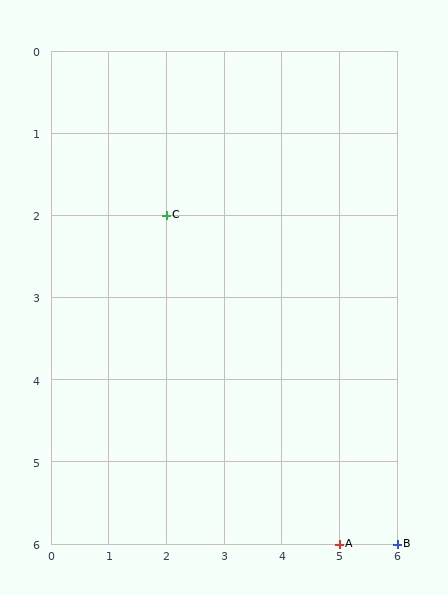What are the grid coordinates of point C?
Point C is at grid coordinates (2, 2).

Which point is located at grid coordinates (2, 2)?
Point C is at (2, 2).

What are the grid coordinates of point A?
Point A is at grid coordinates (5, 6).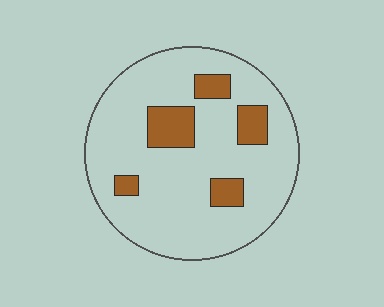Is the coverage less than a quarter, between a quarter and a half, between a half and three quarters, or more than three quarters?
Less than a quarter.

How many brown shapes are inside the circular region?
5.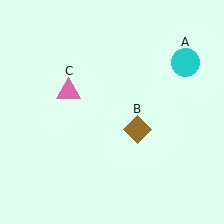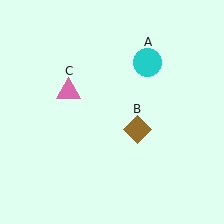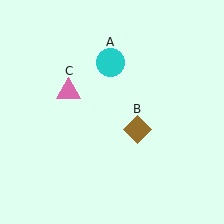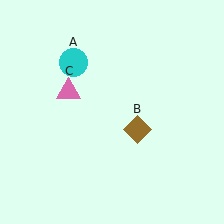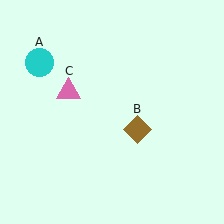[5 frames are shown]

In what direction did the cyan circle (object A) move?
The cyan circle (object A) moved left.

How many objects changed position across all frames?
1 object changed position: cyan circle (object A).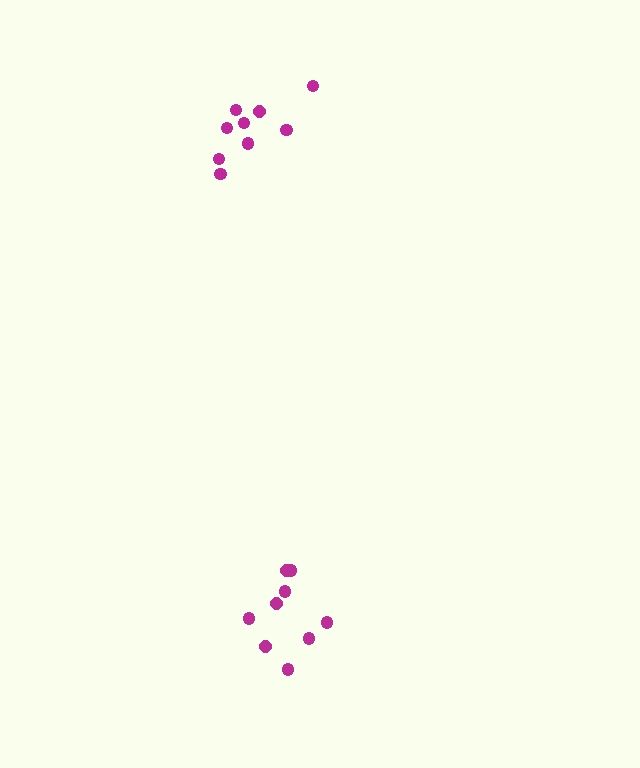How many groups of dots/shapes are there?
There are 2 groups.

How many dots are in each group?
Group 1: 9 dots, Group 2: 9 dots (18 total).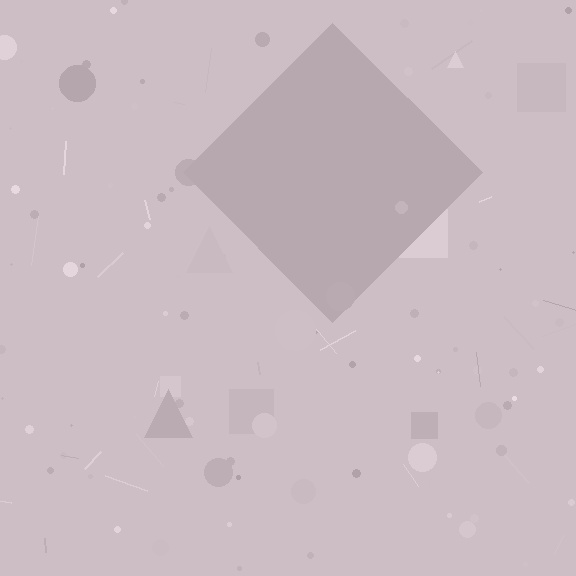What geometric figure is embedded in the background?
A diamond is embedded in the background.